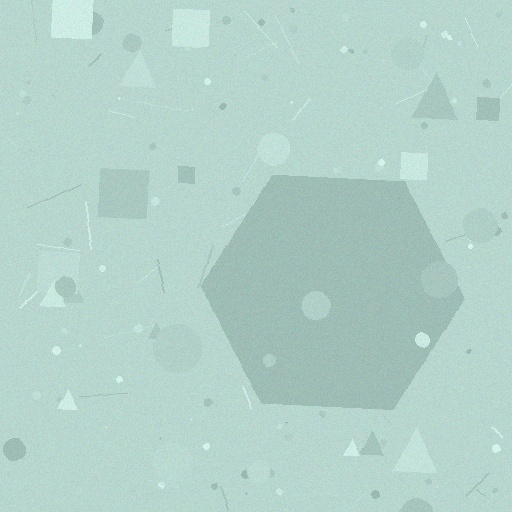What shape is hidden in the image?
A hexagon is hidden in the image.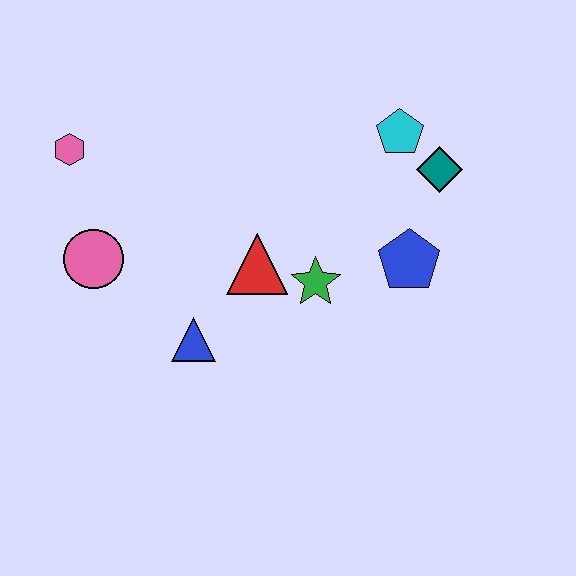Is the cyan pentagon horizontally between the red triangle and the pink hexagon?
No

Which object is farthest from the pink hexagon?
The teal diamond is farthest from the pink hexagon.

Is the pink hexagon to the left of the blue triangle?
Yes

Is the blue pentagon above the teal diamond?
No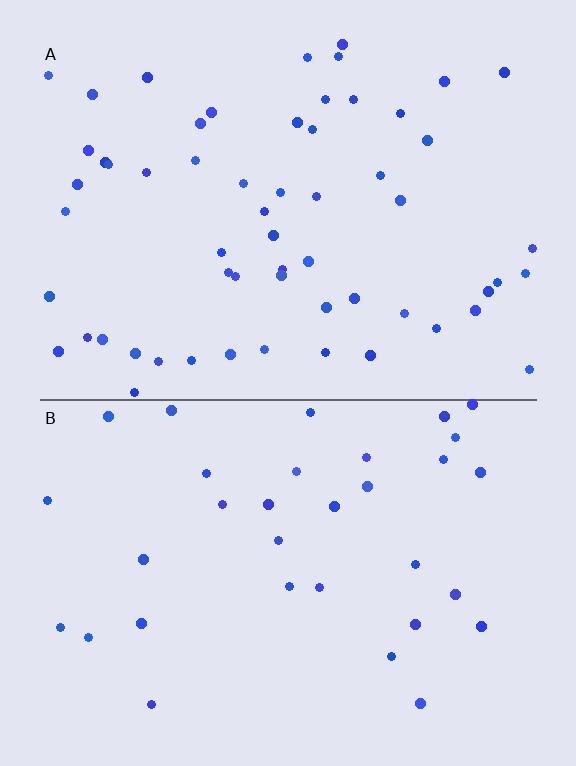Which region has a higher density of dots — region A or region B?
A (the top).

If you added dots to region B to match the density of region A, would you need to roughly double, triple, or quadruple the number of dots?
Approximately double.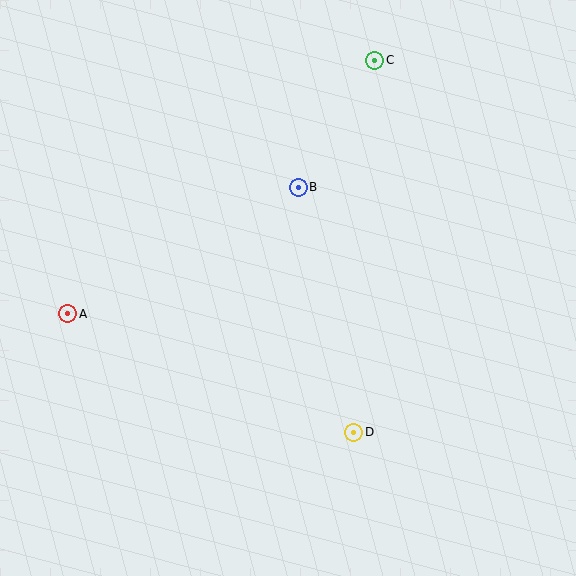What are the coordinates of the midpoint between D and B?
The midpoint between D and B is at (326, 310).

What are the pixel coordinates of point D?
Point D is at (354, 432).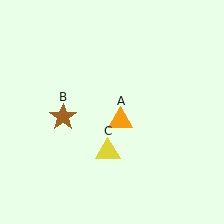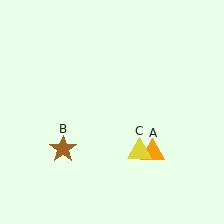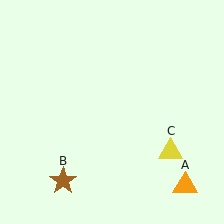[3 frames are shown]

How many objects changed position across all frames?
3 objects changed position: orange triangle (object A), brown star (object B), yellow triangle (object C).